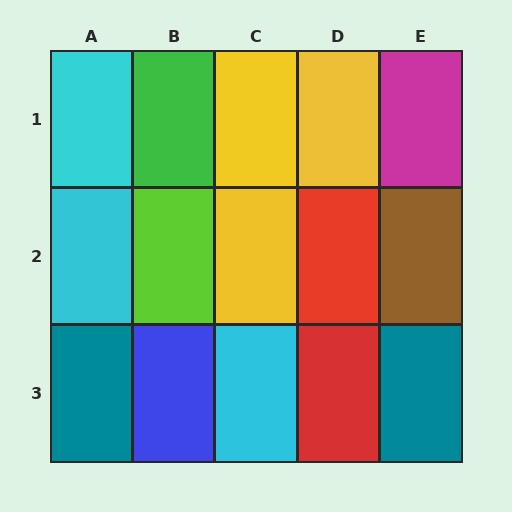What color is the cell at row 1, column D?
Yellow.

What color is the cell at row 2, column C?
Yellow.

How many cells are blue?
1 cell is blue.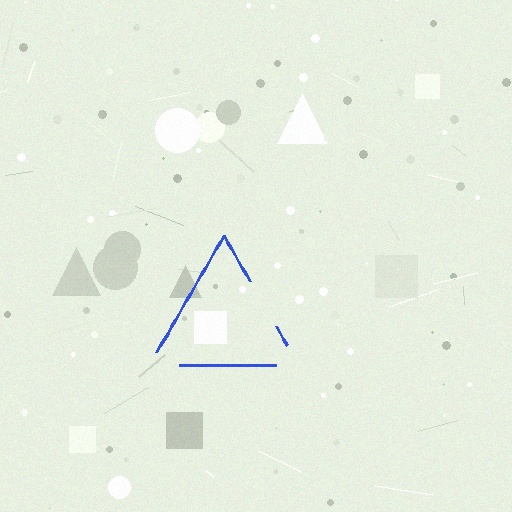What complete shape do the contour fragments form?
The contour fragments form a triangle.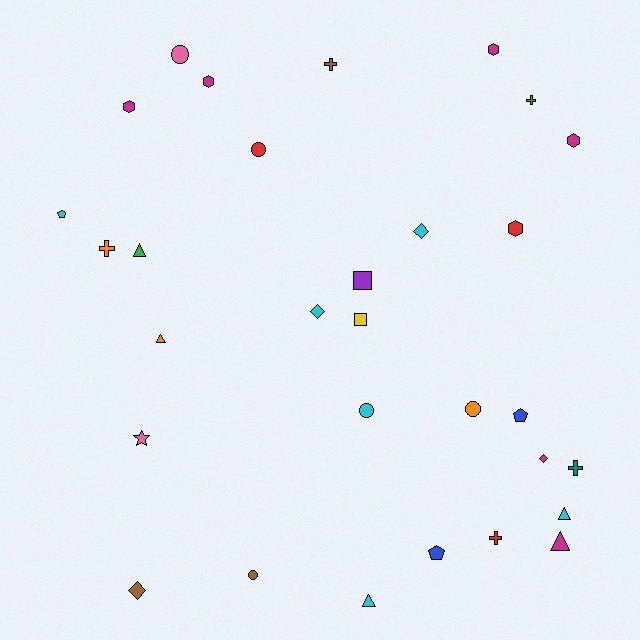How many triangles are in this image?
There are 5 triangles.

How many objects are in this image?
There are 30 objects.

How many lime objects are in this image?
There are no lime objects.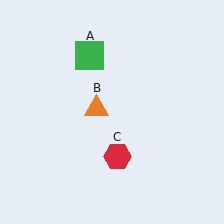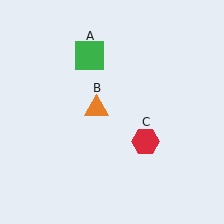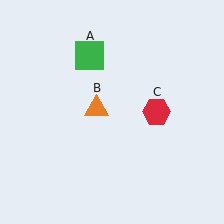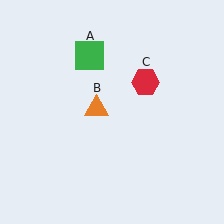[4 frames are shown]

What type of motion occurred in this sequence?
The red hexagon (object C) rotated counterclockwise around the center of the scene.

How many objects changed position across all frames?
1 object changed position: red hexagon (object C).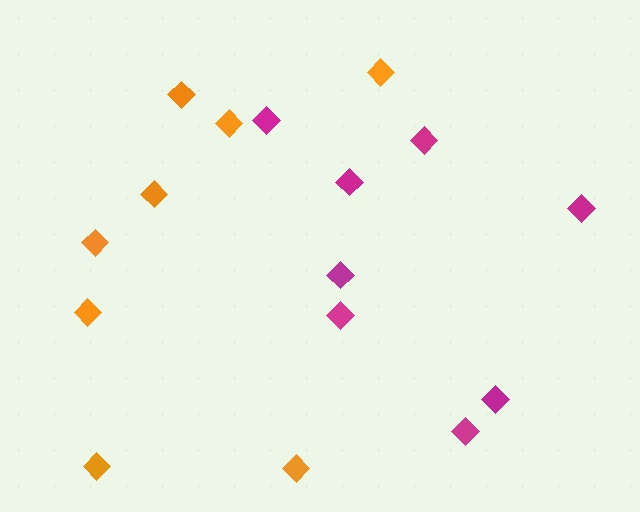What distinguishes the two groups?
There are 2 groups: one group of orange diamonds (8) and one group of magenta diamonds (8).